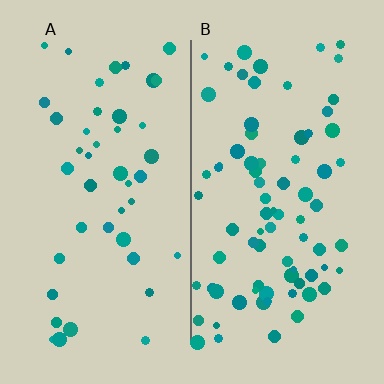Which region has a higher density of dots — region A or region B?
B (the right).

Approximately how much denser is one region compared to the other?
Approximately 1.8× — region B over region A.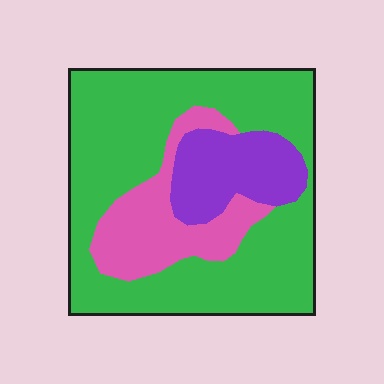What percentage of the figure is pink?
Pink takes up about one fifth (1/5) of the figure.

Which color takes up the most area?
Green, at roughly 65%.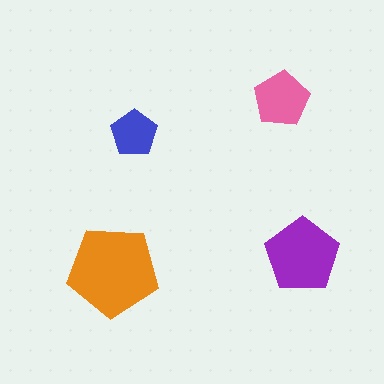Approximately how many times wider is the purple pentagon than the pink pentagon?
About 1.5 times wider.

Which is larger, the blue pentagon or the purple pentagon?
The purple one.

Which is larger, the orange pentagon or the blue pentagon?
The orange one.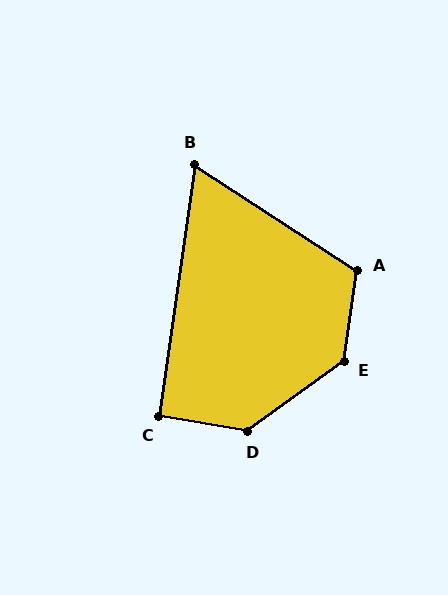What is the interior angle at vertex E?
Approximately 134 degrees (obtuse).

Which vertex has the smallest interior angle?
B, at approximately 65 degrees.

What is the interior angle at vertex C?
Approximately 91 degrees (approximately right).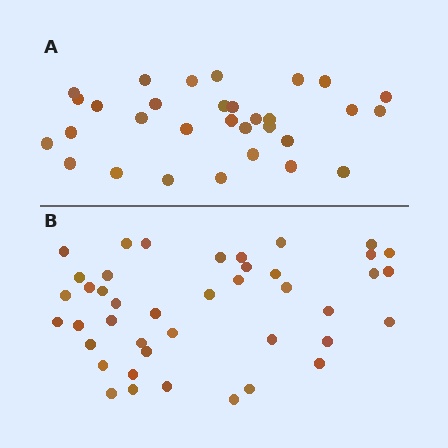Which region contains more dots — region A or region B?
Region B (the bottom region) has more dots.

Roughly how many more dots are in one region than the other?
Region B has roughly 12 or so more dots than region A.